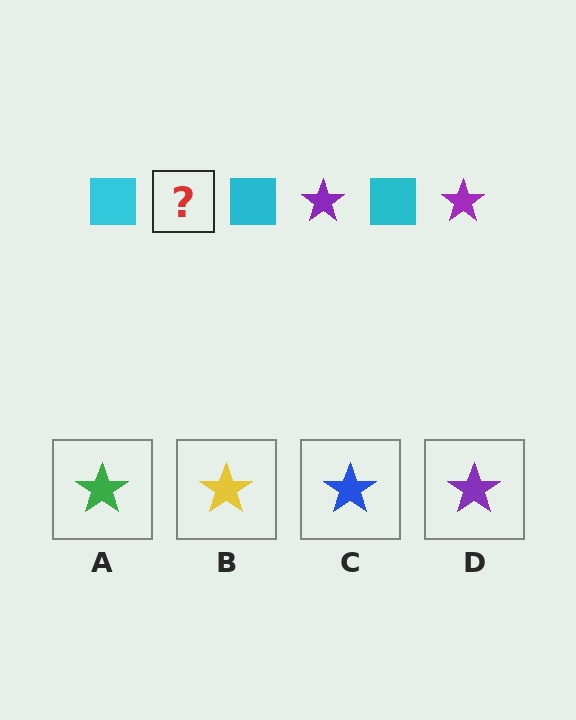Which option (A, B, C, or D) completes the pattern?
D.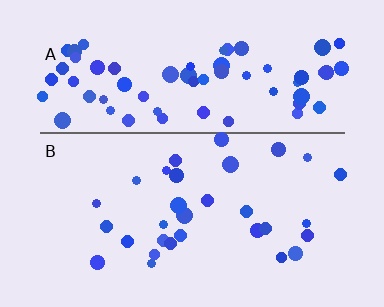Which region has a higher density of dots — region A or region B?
A (the top).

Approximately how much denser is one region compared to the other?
Approximately 2.3× — region A over region B.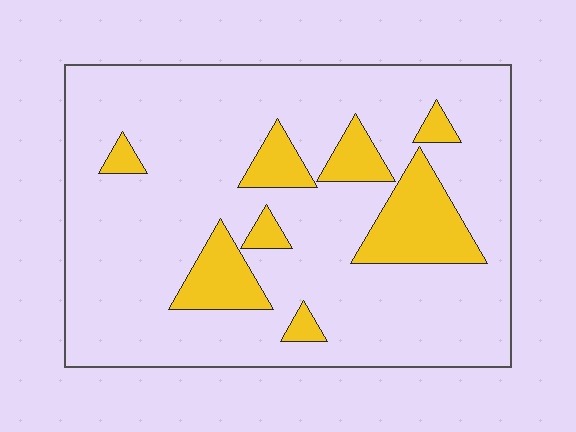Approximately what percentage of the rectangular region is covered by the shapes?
Approximately 15%.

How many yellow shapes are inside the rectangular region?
8.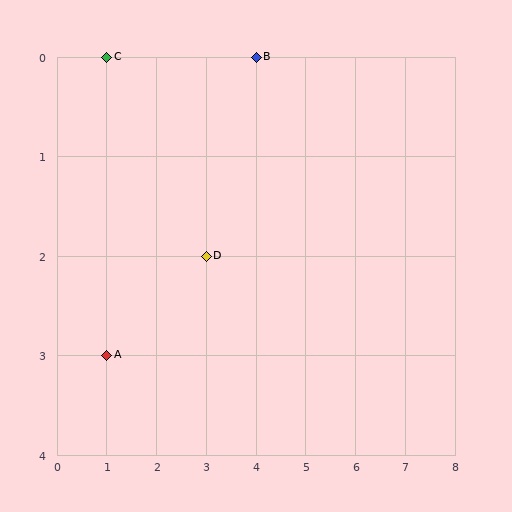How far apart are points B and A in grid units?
Points B and A are 3 columns and 3 rows apart (about 4.2 grid units diagonally).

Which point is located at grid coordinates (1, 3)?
Point A is at (1, 3).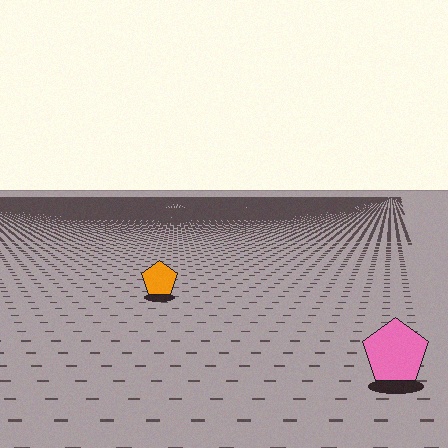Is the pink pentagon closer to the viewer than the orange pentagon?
Yes. The pink pentagon is closer — you can tell from the texture gradient: the ground texture is coarser near it.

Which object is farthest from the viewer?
The orange pentagon is farthest from the viewer. It appears smaller and the ground texture around it is denser.